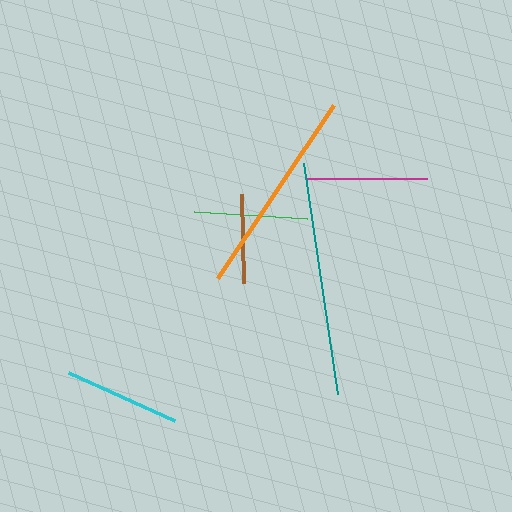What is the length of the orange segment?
The orange segment is approximately 208 pixels long.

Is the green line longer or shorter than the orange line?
The orange line is longer than the green line.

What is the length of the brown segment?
The brown segment is approximately 89 pixels long.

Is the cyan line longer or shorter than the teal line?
The teal line is longer than the cyan line.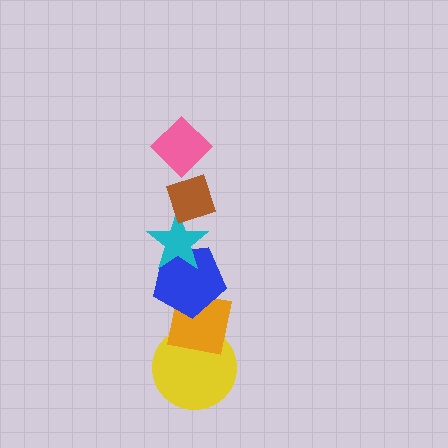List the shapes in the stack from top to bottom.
From top to bottom: the pink diamond, the brown diamond, the cyan star, the blue pentagon, the orange square, the yellow circle.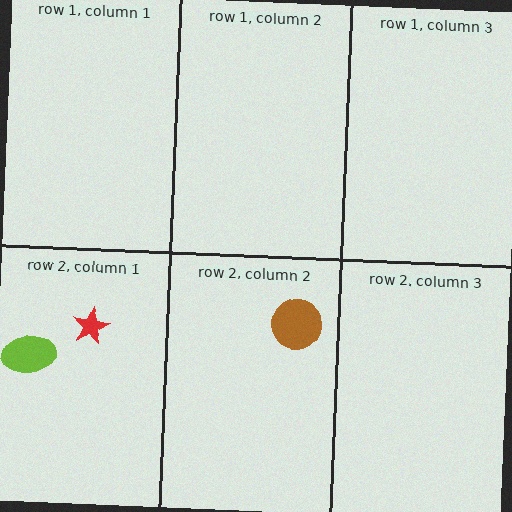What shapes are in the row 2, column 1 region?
The lime ellipse, the red star.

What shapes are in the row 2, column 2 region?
The brown circle.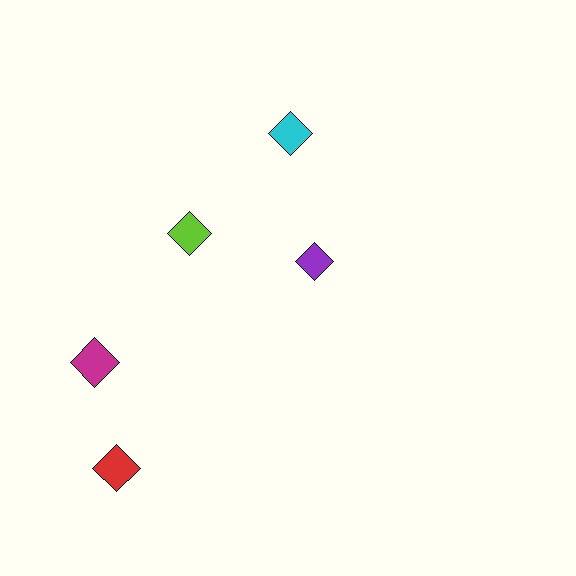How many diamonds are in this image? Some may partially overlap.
There are 5 diamonds.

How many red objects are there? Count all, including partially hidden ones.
There is 1 red object.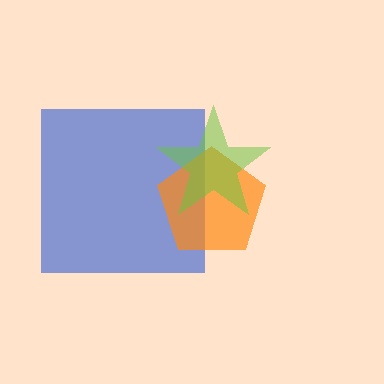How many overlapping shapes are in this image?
There are 3 overlapping shapes in the image.